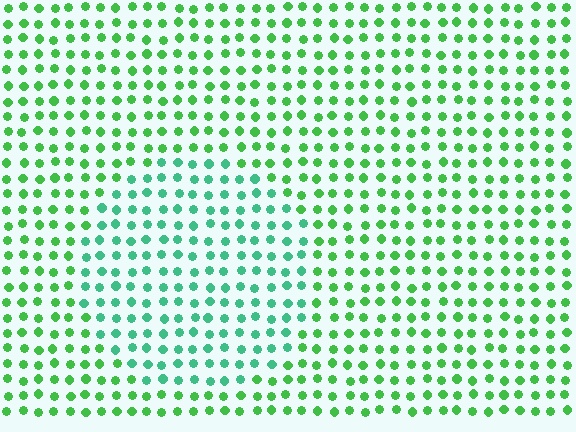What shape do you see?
I see a circle.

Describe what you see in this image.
The image is filled with small green elements in a uniform arrangement. A circle-shaped region is visible where the elements are tinted to a slightly different hue, forming a subtle color boundary.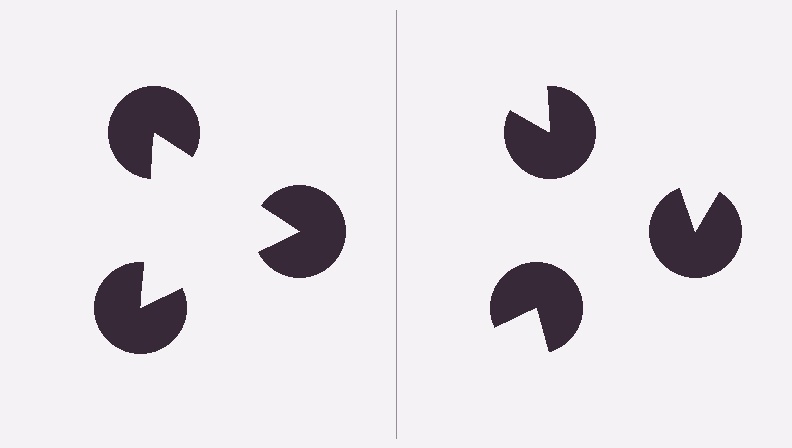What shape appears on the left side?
An illusory triangle.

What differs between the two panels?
The pac-man discs are positioned identically on both sides; only the wedge orientations differ. On the left they align to a triangle; on the right they are misaligned.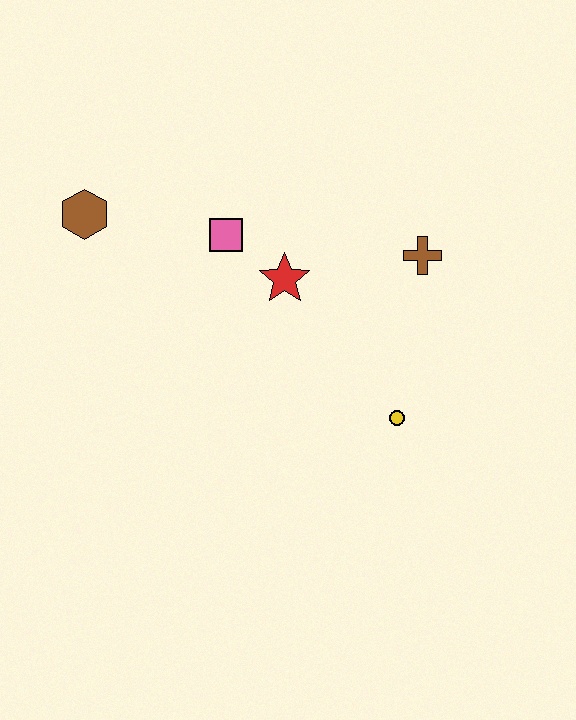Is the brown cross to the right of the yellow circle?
Yes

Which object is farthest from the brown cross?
The brown hexagon is farthest from the brown cross.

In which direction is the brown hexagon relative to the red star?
The brown hexagon is to the left of the red star.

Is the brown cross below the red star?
No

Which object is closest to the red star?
The pink square is closest to the red star.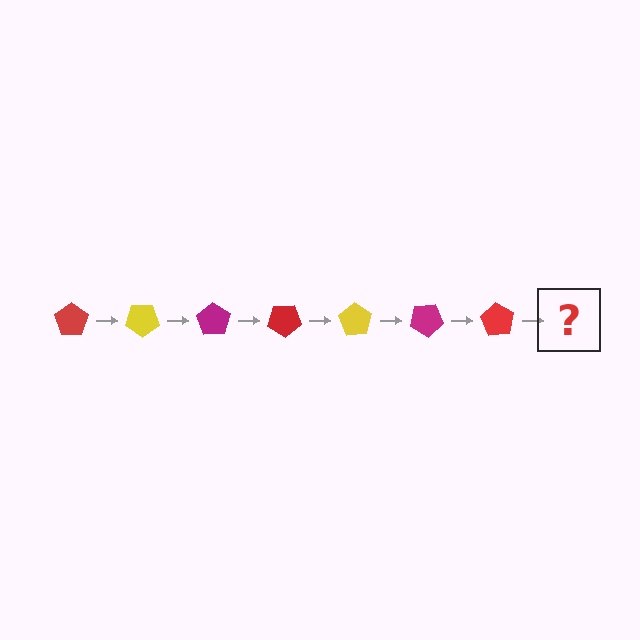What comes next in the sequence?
The next element should be a yellow pentagon, rotated 245 degrees from the start.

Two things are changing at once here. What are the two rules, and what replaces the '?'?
The two rules are that it rotates 35 degrees each step and the color cycles through red, yellow, and magenta. The '?' should be a yellow pentagon, rotated 245 degrees from the start.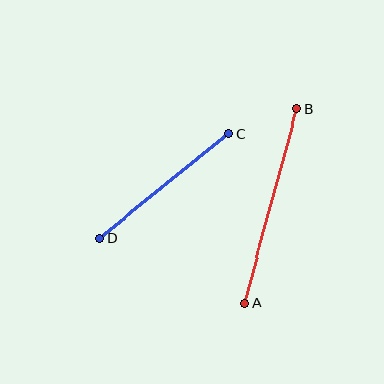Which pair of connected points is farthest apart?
Points A and B are farthest apart.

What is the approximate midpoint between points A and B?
The midpoint is at approximately (271, 206) pixels.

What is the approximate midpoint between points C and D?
The midpoint is at approximately (164, 186) pixels.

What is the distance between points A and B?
The distance is approximately 201 pixels.